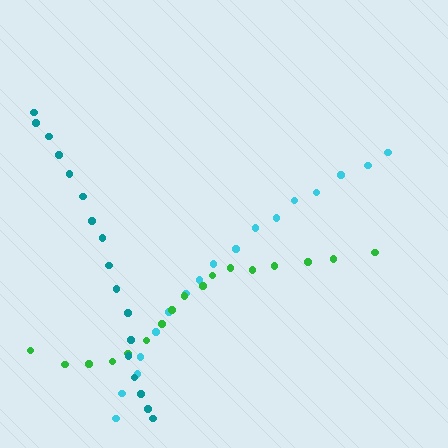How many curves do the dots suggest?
There are 3 distinct paths.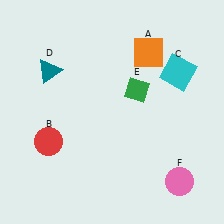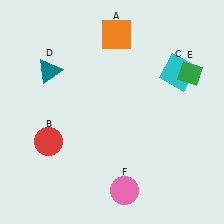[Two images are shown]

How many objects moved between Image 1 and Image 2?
3 objects moved between the two images.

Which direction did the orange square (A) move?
The orange square (A) moved left.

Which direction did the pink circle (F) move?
The pink circle (F) moved left.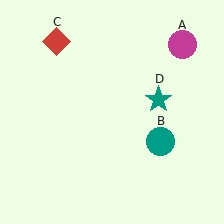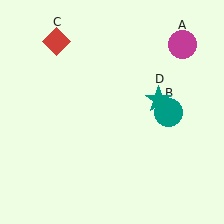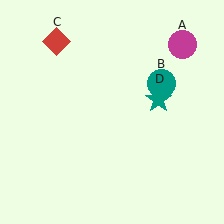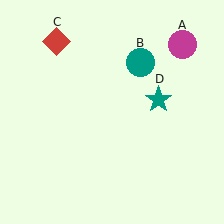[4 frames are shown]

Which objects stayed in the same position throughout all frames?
Magenta circle (object A) and red diamond (object C) and teal star (object D) remained stationary.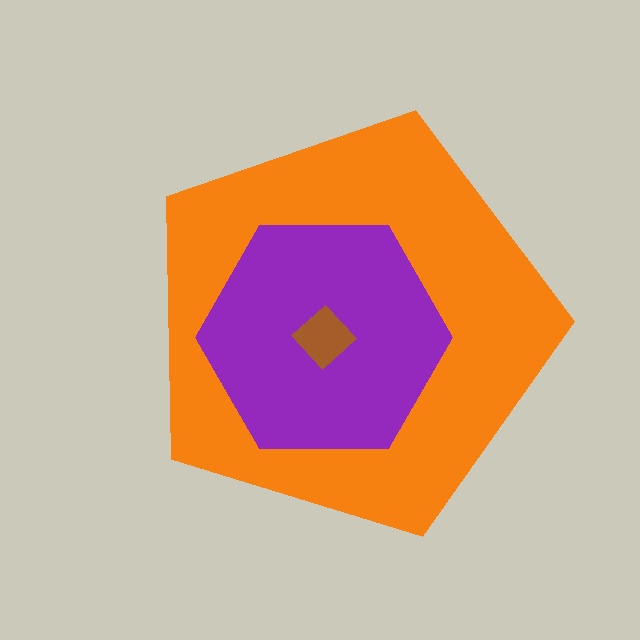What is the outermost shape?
The orange pentagon.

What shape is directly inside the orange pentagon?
The purple hexagon.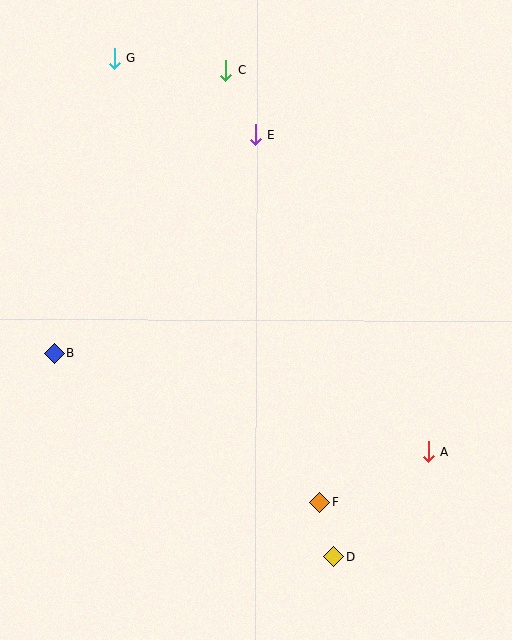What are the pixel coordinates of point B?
Point B is at (54, 353).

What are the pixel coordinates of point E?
Point E is at (255, 135).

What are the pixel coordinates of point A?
Point A is at (429, 451).